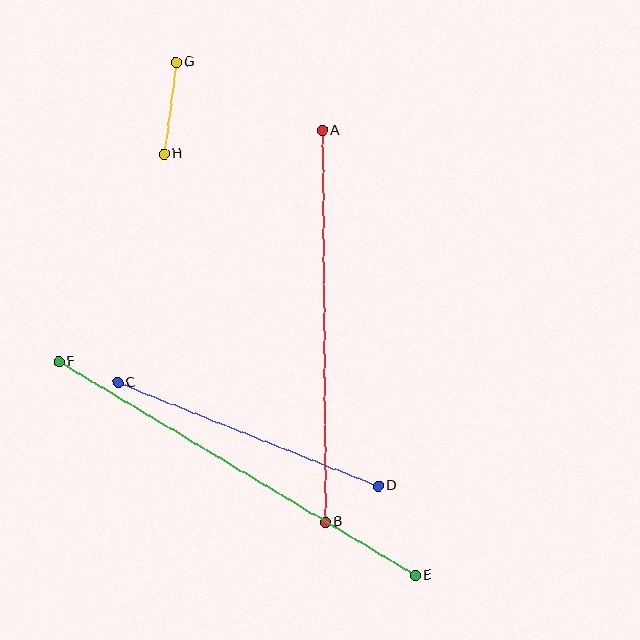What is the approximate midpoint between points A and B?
The midpoint is at approximately (323, 327) pixels.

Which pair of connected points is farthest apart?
Points E and F are farthest apart.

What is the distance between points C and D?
The distance is approximately 280 pixels.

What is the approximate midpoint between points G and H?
The midpoint is at approximately (170, 108) pixels.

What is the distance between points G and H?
The distance is approximately 92 pixels.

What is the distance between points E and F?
The distance is approximately 416 pixels.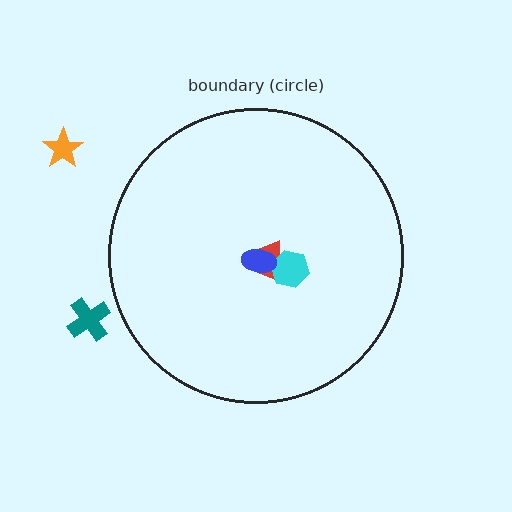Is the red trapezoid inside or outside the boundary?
Inside.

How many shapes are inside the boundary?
3 inside, 2 outside.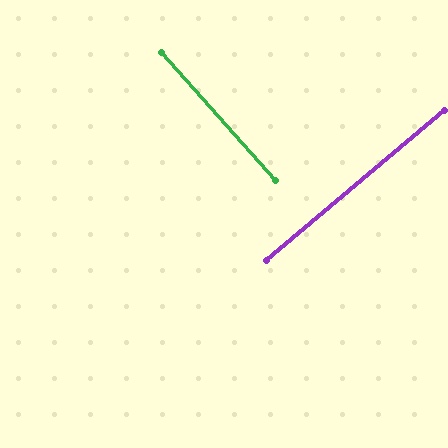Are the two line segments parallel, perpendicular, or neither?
Perpendicular — they meet at approximately 89°.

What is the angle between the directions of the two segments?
Approximately 89 degrees.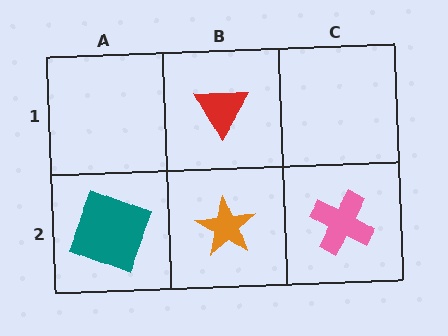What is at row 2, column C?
A pink cross.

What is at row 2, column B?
An orange star.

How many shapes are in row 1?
1 shape.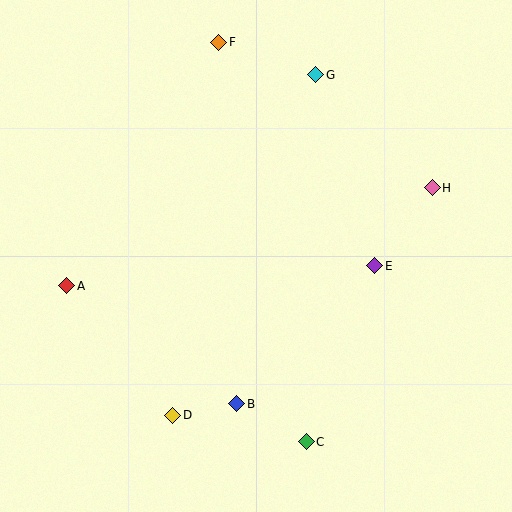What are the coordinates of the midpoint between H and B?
The midpoint between H and B is at (334, 296).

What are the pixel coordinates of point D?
Point D is at (173, 415).